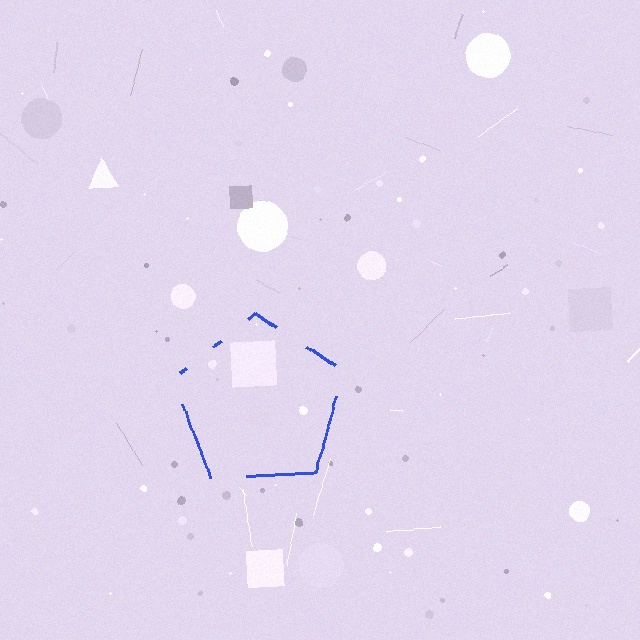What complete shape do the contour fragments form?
The contour fragments form a pentagon.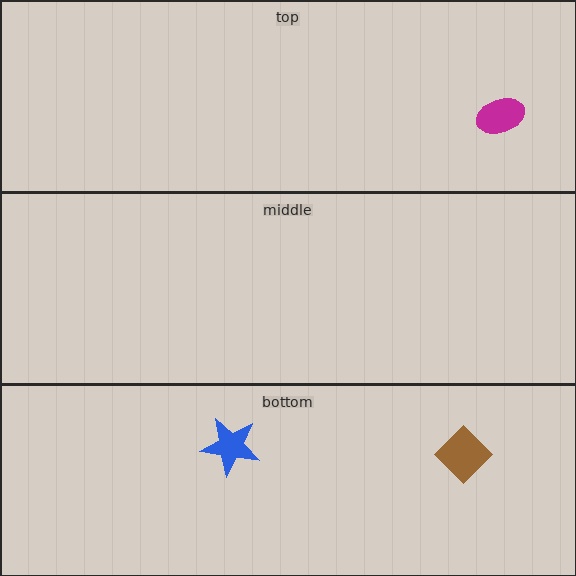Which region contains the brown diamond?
The bottom region.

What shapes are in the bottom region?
The brown diamond, the blue star.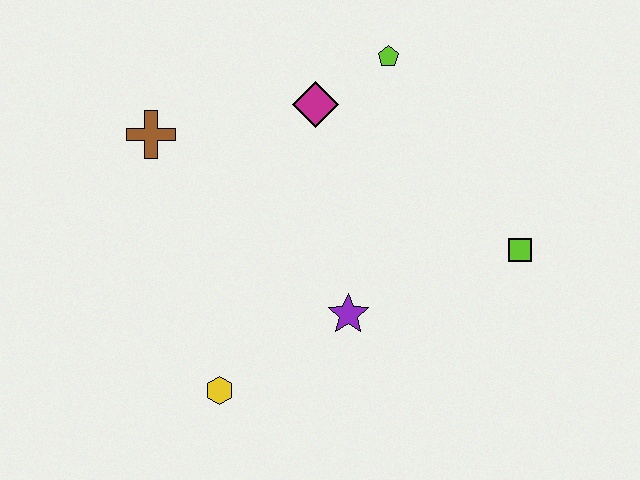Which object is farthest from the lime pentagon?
The yellow hexagon is farthest from the lime pentagon.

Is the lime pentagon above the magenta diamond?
Yes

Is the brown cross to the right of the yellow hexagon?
No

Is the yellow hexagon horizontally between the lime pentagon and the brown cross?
Yes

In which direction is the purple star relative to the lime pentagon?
The purple star is below the lime pentagon.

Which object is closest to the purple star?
The yellow hexagon is closest to the purple star.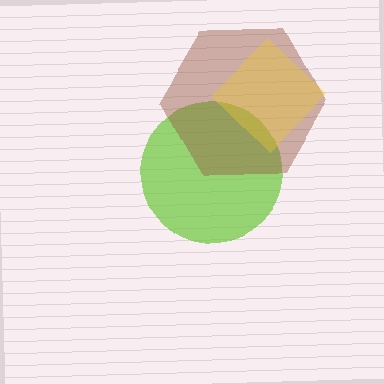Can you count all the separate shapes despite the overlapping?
Yes, there are 3 separate shapes.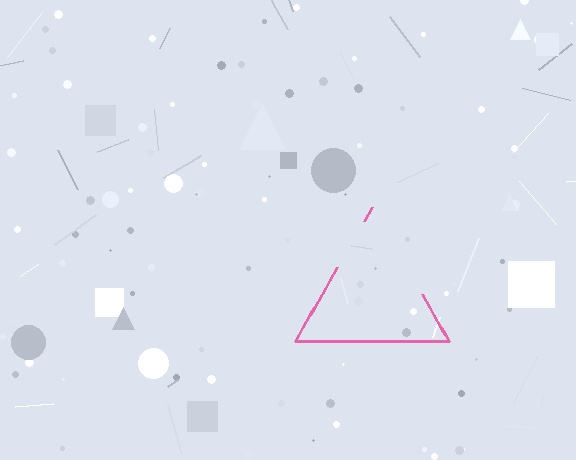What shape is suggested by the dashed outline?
The dashed outline suggests a triangle.